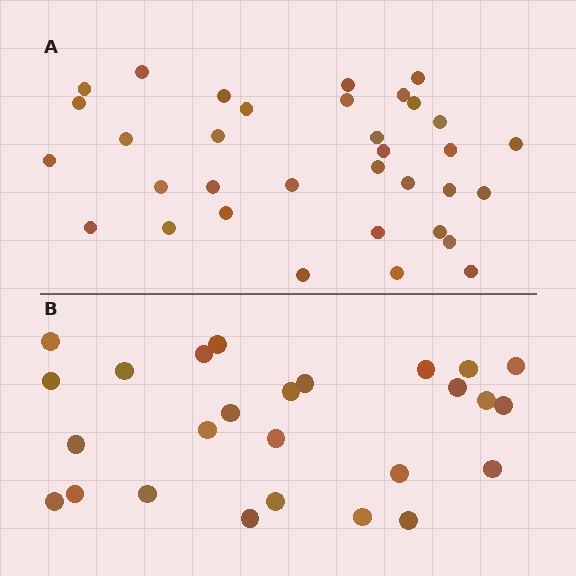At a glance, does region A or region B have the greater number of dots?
Region A (the top region) has more dots.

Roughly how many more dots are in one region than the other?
Region A has roughly 8 or so more dots than region B.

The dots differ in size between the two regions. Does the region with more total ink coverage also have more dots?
No. Region B has more total ink coverage because its dots are larger, but region A actually contains more individual dots. Total area can be misleading — the number of items is what matters here.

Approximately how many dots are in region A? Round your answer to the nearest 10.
About 30 dots. (The exact count is 34, which rounds to 30.)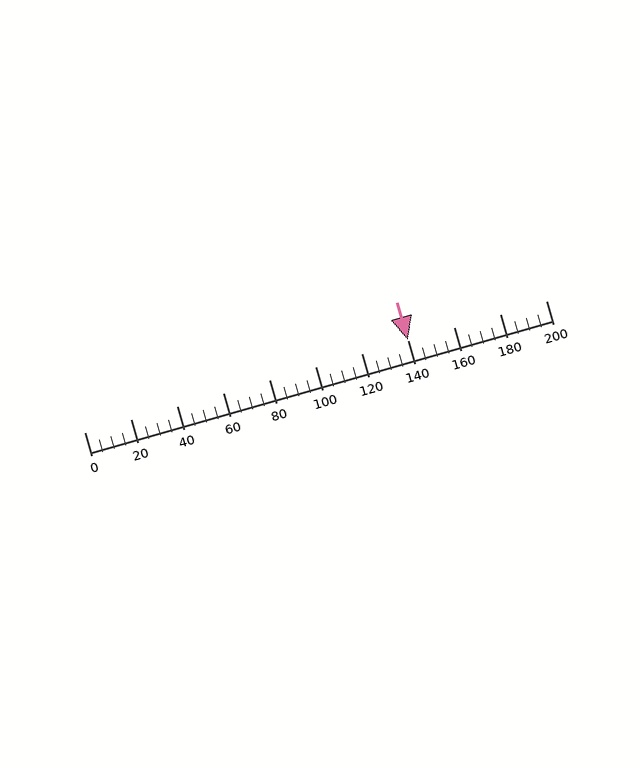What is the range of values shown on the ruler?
The ruler shows values from 0 to 200.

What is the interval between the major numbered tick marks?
The major tick marks are spaced 20 units apart.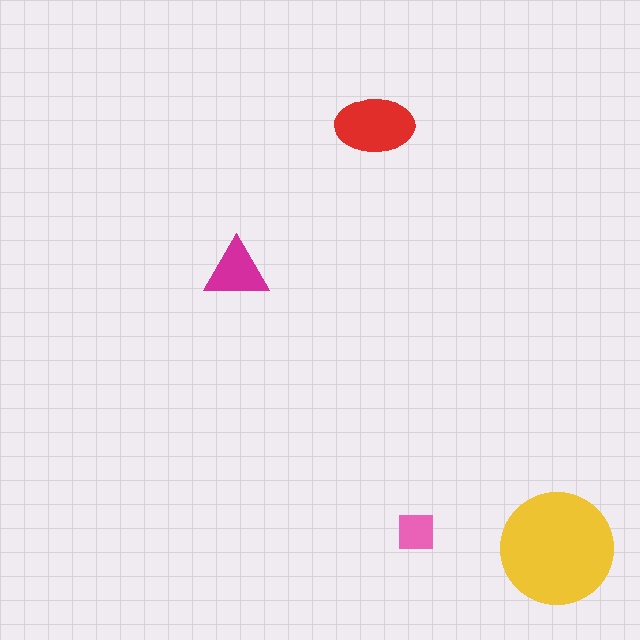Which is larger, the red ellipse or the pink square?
The red ellipse.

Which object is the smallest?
The pink square.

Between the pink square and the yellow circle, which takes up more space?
The yellow circle.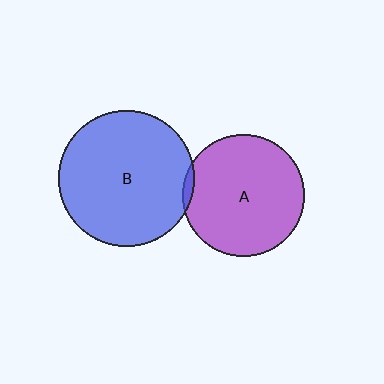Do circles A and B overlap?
Yes.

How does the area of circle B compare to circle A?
Approximately 1.2 times.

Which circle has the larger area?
Circle B (blue).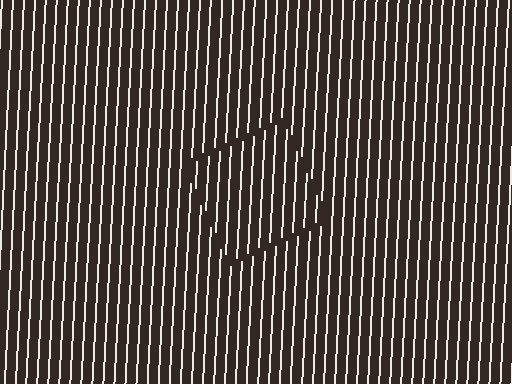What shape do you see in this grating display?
An illusory square. The interior of the shape contains the same grating, shifted by half a period — the contour is defined by the phase discontinuity where line-ends from the inner and outer gratings abut.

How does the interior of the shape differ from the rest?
The interior of the shape contains the same grating, shifted by half a period — the contour is defined by the phase discontinuity where line-ends from the inner and outer gratings abut.